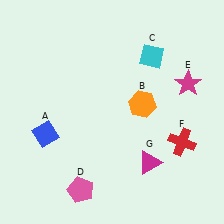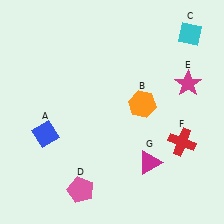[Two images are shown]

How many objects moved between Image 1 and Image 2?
1 object moved between the two images.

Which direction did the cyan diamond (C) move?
The cyan diamond (C) moved right.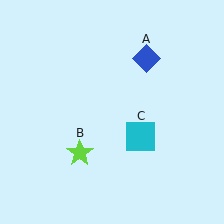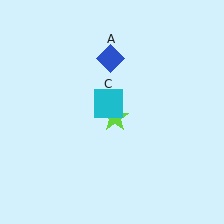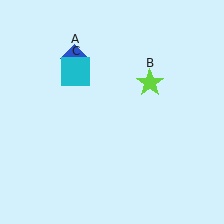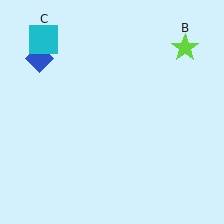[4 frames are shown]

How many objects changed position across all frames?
3 objects changed position: blue diamond (object A), lime star (object B), cyan square (object C).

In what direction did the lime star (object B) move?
The lime star (object B) moved up and to the right.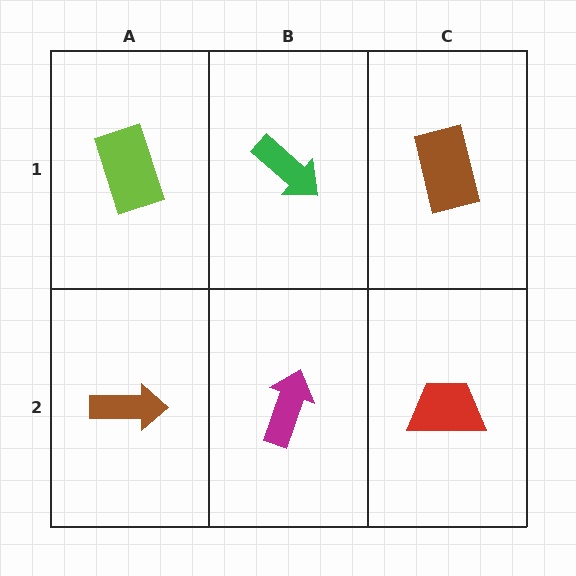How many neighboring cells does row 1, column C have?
2.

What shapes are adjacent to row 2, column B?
A green arrow (row 1, column B), a brown arrow (row 2, column A), a red trapezoid (row 2, column C).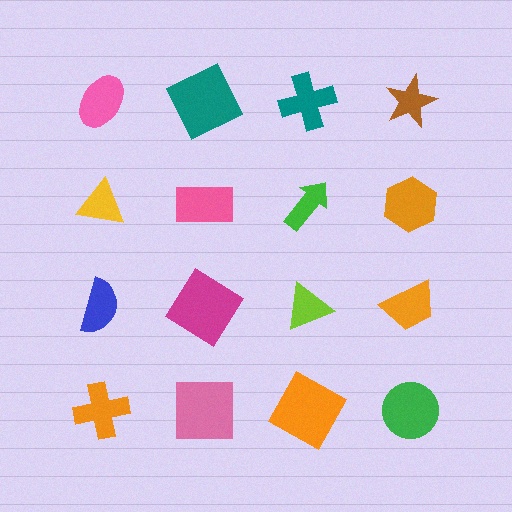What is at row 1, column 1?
A pink ellipse.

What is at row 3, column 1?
A blue semicircle.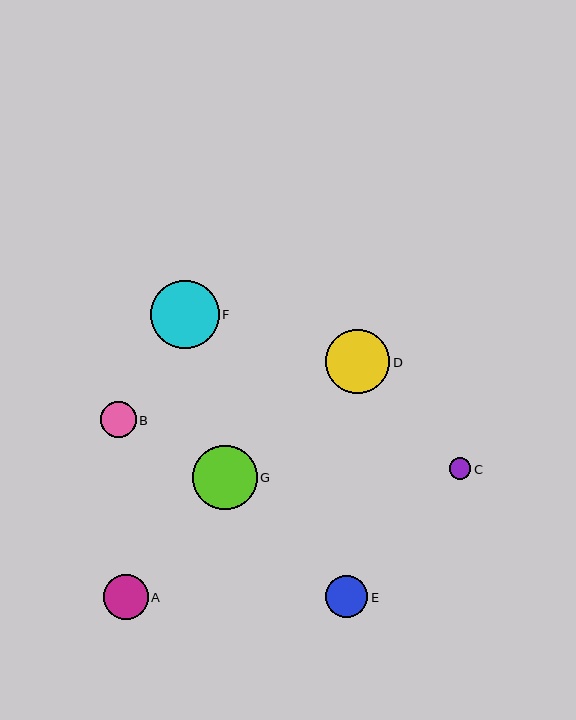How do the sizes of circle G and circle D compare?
Circle G and circle D are approximately the same size.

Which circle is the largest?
Circle F is the largest with a size of approximately 69 pixels.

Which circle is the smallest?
Circle C is the smallest with a size of approximately 21 pixels.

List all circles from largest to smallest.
From largest to smallest: F, G, D, A, E, B, C.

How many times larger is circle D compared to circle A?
Circle D is approximately 1.4 times the size of circle A.